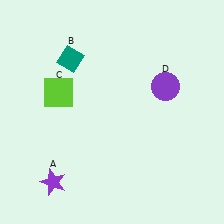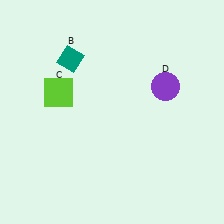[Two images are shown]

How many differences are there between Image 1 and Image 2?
There is 1 difference between the two images.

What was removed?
The purple star (A) was removed in Image 2.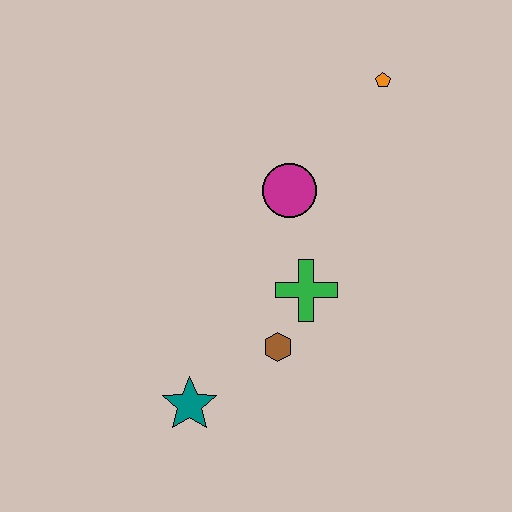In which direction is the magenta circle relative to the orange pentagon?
The magenta circle is below the orange pentagon.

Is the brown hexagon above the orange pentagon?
No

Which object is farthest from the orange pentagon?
The teal star is farthest from the orange pentagon.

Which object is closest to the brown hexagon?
The green cross is closest to the brown hexagon.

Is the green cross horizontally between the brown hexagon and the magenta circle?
No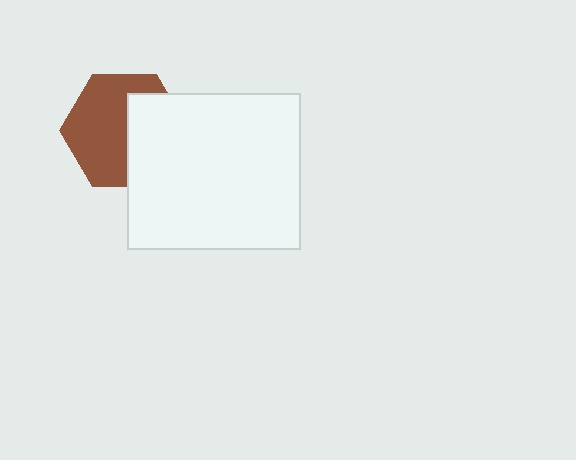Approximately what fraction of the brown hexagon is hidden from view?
Roughly 41% of the brown hexagon is hidden behind the white rectangle.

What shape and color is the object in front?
The object in front is a white rectangle.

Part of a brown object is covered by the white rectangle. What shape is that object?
It is a hexagon.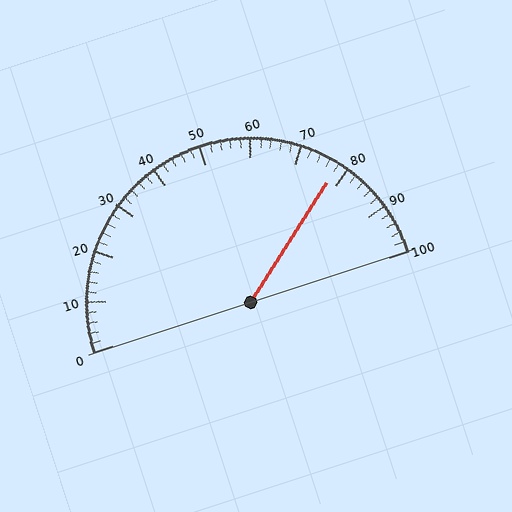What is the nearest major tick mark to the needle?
The nearest major tick mark is 80.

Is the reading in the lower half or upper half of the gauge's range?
The reading is in the upper half of the range (0 to 100).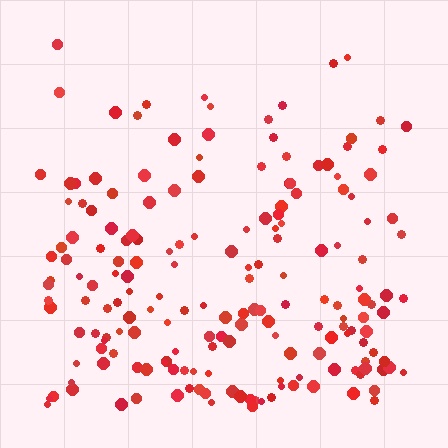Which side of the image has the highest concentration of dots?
The bottom.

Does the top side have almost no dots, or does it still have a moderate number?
Still a moderate number, just noticeably fewer than the bottom.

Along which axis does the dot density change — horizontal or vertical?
Vertical.